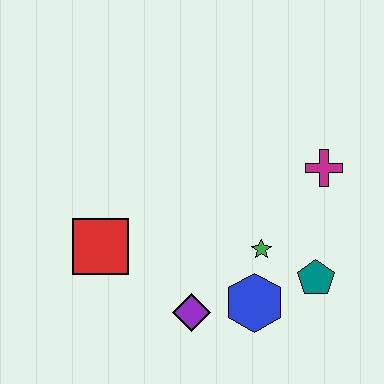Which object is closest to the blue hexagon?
The green star is closest to the blue hexagon.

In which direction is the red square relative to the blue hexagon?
The red square is to the left of the blue hexagon.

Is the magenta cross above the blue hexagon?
Yes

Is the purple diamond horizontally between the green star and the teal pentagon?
No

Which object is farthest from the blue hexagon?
The red square is farthest from the blue hexagon.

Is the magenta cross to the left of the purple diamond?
No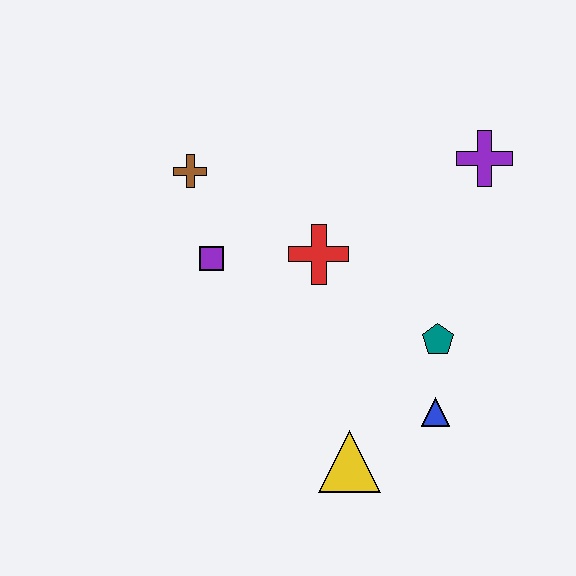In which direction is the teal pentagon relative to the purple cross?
The teal pentagon is below the purple cross.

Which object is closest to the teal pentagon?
The blue triangle is closest to the teal pentagon.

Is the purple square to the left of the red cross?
Yes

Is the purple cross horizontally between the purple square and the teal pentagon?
No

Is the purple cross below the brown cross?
No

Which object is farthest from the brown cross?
The blue triangle is farthest from the brown cross.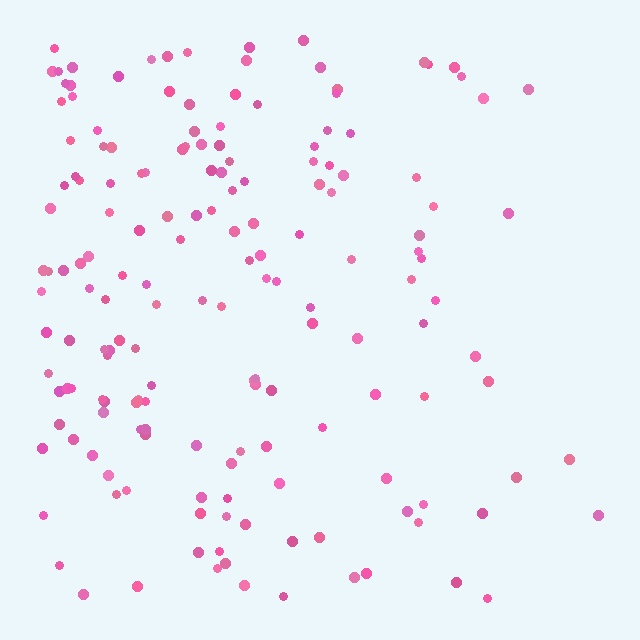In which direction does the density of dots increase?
From right to left, with the left side densest.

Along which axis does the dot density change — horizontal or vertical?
Horizontal.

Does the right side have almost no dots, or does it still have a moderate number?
Still a moderate number, just noticeably fewer than the left.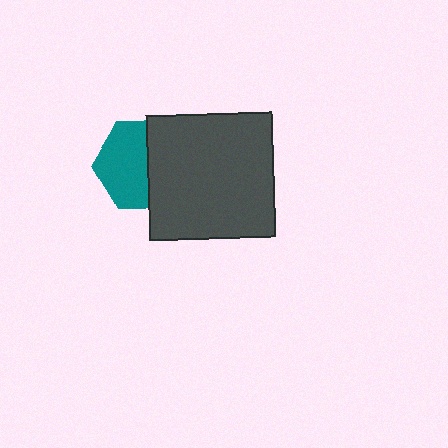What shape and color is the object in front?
The object in front is a dark gray square.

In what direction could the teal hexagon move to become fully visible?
The teal hexagon could move left. That would shift it out from behind the dark gray square entirely.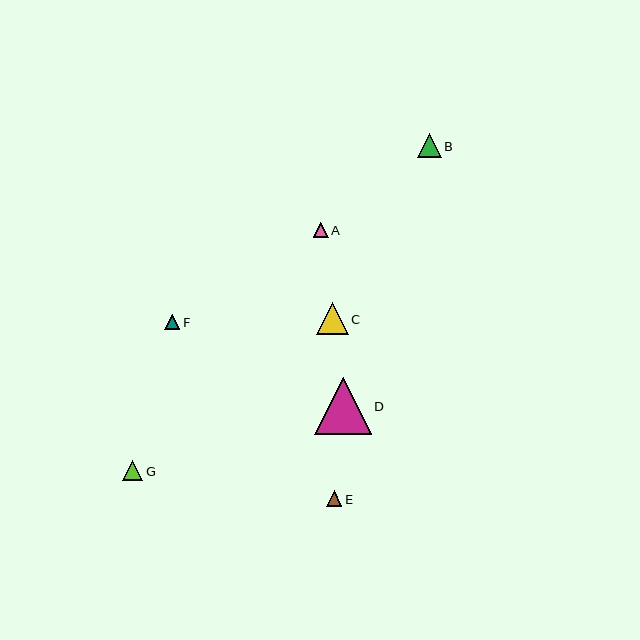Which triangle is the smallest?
Triangle A is the smallest with a size of approximately 15 pixels.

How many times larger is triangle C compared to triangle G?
Triangle C is approximately 1.6 times the size of triangle G.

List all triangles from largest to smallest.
From largest to smallest: D, C, B, G, E, F, A.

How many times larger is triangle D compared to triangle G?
Triangle D is approximately 2.8 times the size of triangle G.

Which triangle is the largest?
Triangle D is the largest with a size of approximately 56 pixels.